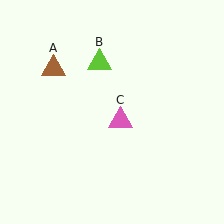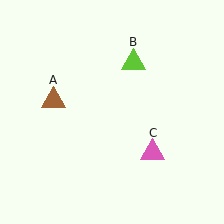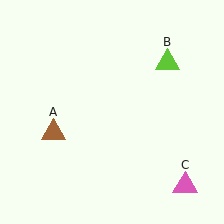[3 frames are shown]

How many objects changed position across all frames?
3 objects changed position: brown triangle (object A), lime triangle (object B), pink triangle (object C).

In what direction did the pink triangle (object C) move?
The pink triangle (object C) moved down and to the right.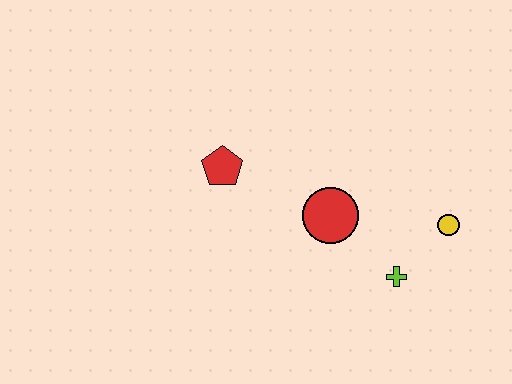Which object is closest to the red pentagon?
The red circle is closest to the red pentagon.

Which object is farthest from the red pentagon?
The yellow circle is farthest from the red pentagon.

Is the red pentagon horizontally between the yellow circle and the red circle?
No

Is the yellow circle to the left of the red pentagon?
No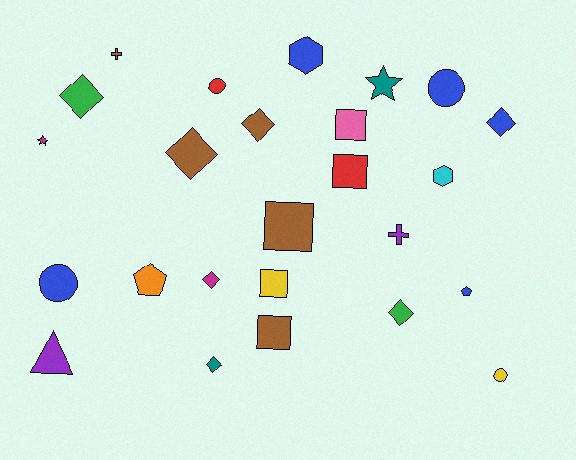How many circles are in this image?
There are 4 circles.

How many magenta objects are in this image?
There are 2 magenta objects.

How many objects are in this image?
There are 25 objects.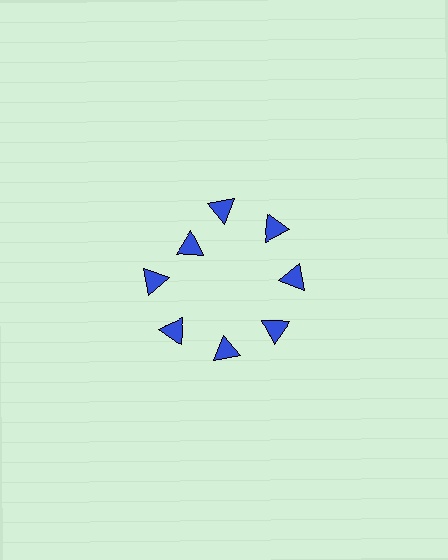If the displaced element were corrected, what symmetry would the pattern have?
It would have 8-fold rotational symmetry — the pattern would map onto itself every 45 degrees.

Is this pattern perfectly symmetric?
No. The 8 blue triangles are arranged in a ring, but one element near the 10 o'clock position is pulled inward toward the center, breaking the 8-fold rotational symmetry.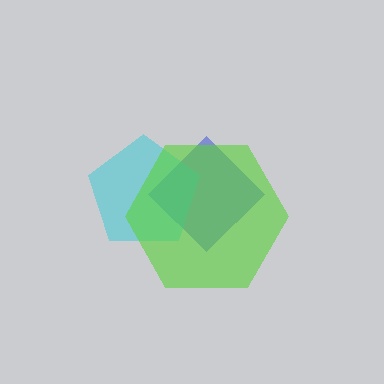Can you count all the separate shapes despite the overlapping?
Yes, there are 3 separate shapes.